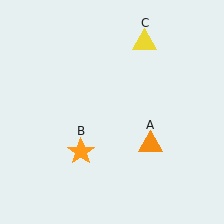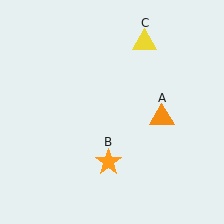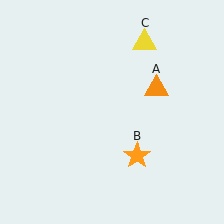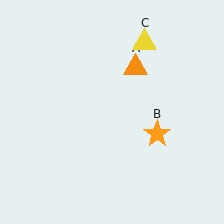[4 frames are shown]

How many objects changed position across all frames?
2 objects changed position: orange triangle (object A), orange star (object B).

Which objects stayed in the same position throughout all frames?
Yellow triangle (object C) remained stationary.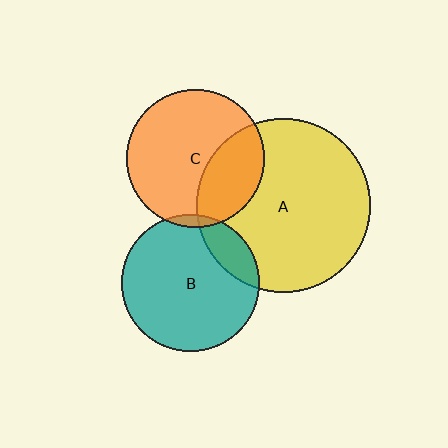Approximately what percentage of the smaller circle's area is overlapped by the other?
Approximately 5%.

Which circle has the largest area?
Circle A (yellow).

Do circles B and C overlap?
Yes.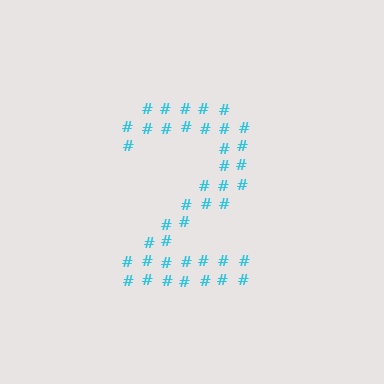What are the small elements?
The small elements are hash symbols.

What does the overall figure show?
The overall figure shows the digit 2.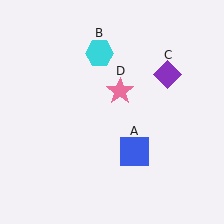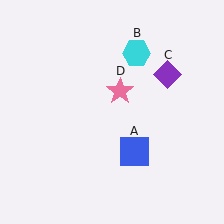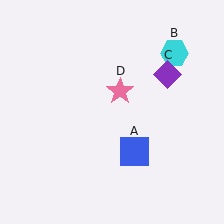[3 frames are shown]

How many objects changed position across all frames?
1 object changed position: cyan hexagon (object B).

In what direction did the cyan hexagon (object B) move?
The cyan hexagon (object B) moved right.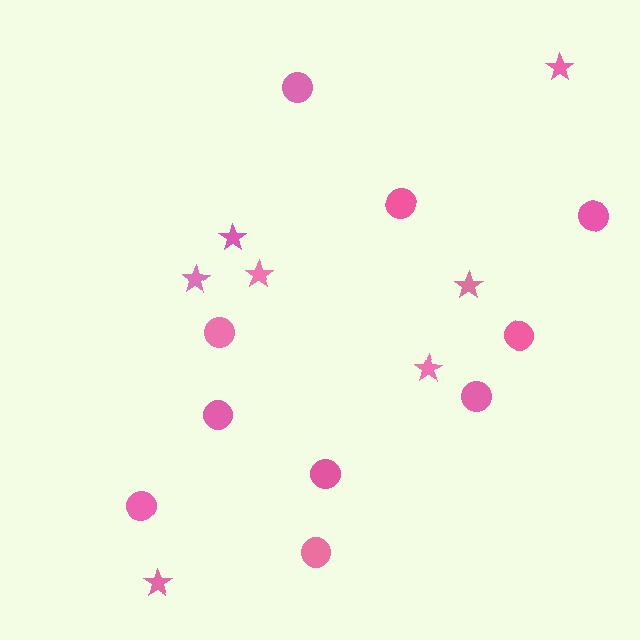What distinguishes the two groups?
There are 2 groups: one group of stars (7) and one group of circles (10).